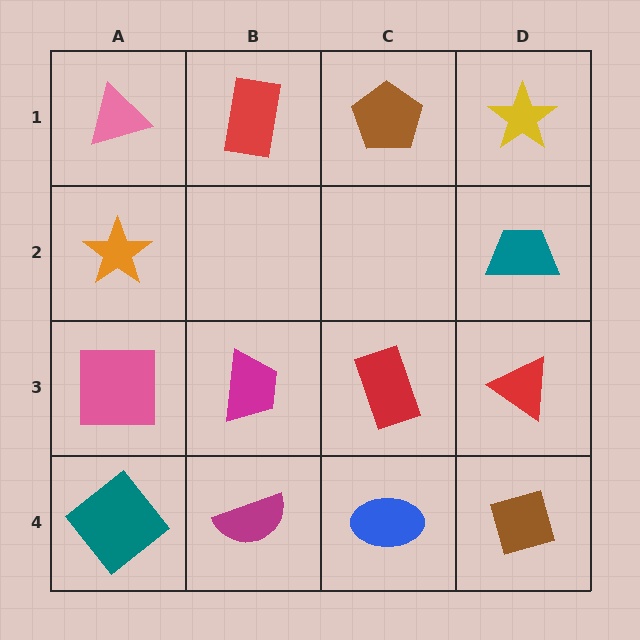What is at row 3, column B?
A magenta trapezoid.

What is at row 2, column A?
An orange star.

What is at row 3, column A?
A pink square.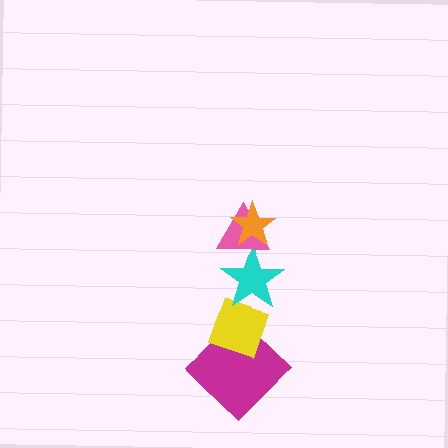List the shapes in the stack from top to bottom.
From top to bottom: the orange star, the pink triangle, the cyan star, the yellow diamond, the magenta diamond.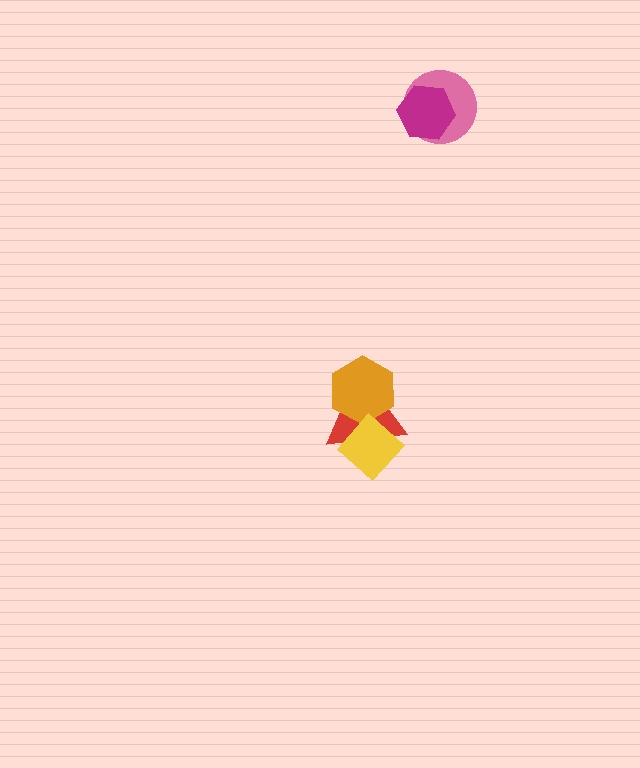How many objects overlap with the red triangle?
2 objects overlap with the red triangle.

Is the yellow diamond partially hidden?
No, no other shape covers it.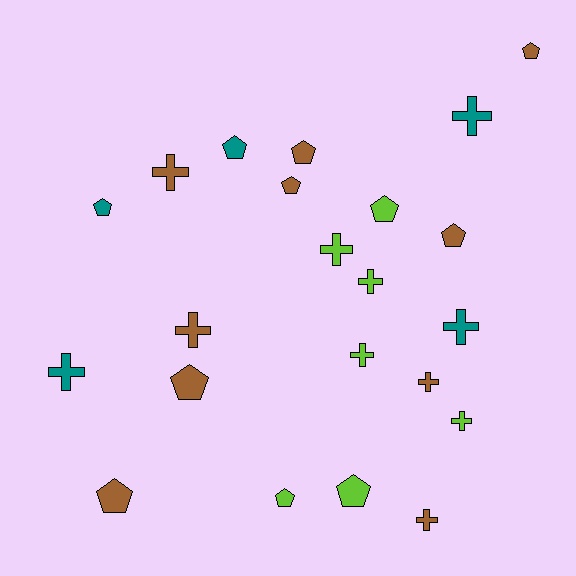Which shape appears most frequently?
Pentagon, with 11 objects.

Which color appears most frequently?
Brown, with 10 objects.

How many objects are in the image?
There are 22 objects.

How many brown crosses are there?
There are 4 brown crosses.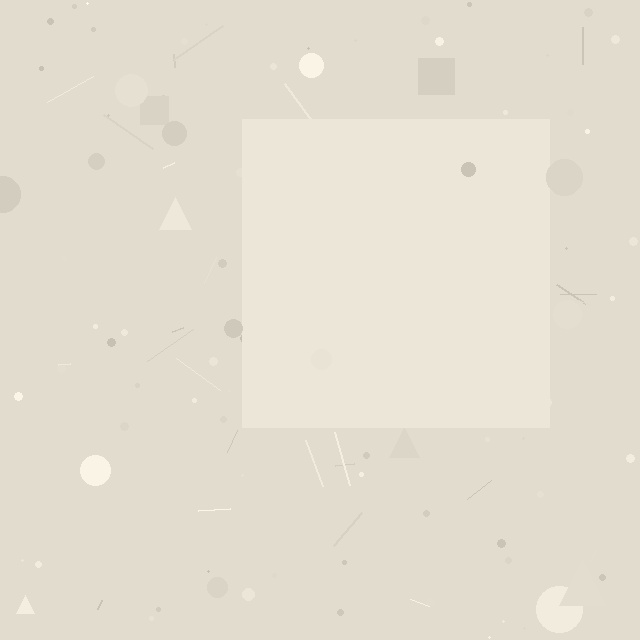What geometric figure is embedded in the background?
A square is embedded in the background.